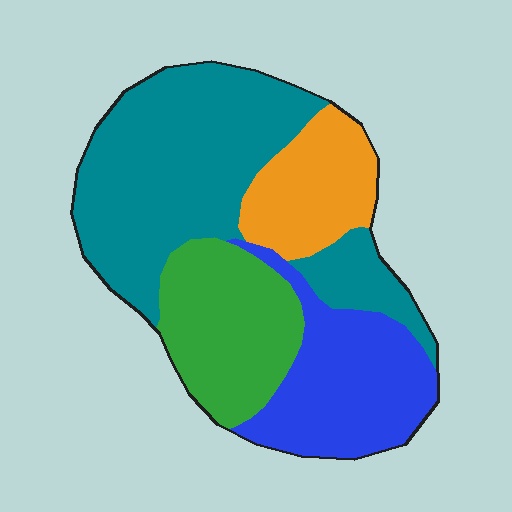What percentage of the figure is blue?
Blue covers about 20% of the figure.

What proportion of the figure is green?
Green covers roughly 20% of the figure.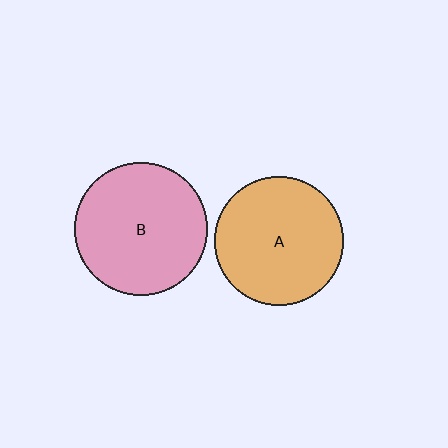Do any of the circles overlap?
No, none of the circles overlap.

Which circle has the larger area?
Circle B (pink).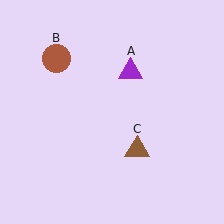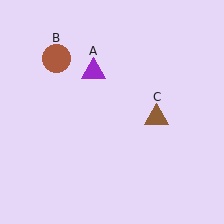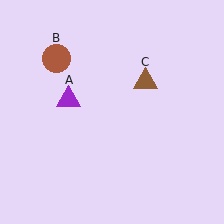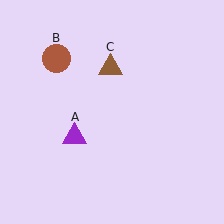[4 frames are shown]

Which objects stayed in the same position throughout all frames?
Brown circle (object B) remained stationary.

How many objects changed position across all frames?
2 objects changed position: purple triangle (object A), brown triangle (object C).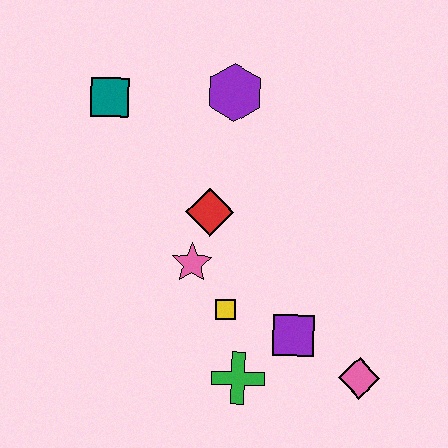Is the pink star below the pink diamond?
No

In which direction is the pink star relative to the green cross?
The pink star is above the green cross.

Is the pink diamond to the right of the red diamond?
Yes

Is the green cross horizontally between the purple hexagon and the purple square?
Yes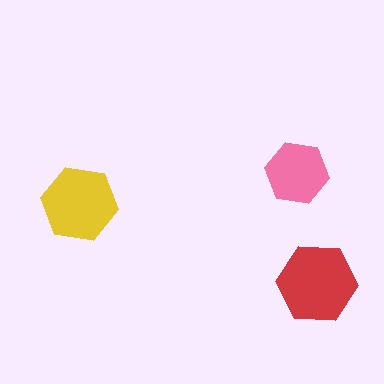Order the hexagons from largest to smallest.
the red one, the yellow one, the pink one.